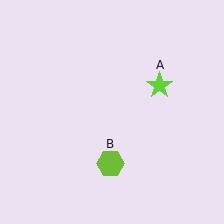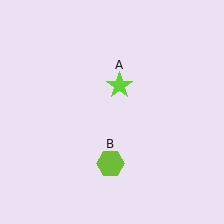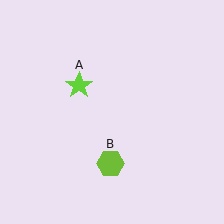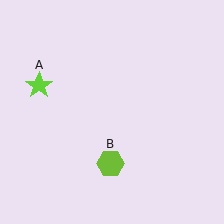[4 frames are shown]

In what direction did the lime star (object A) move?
The lime star (object A) moved left.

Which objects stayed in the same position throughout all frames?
Lime hexagon (object B) remained stationary.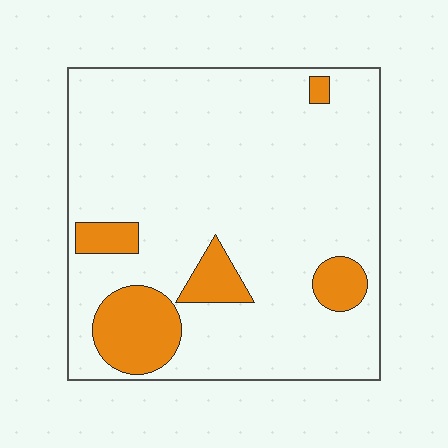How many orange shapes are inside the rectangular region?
5.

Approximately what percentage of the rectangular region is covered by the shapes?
Approximately 15%.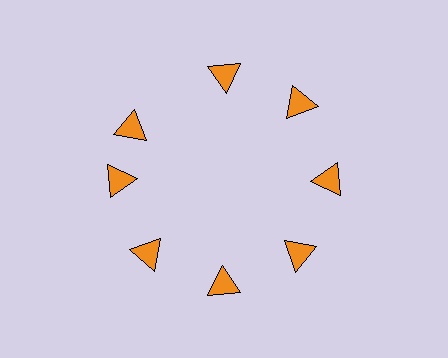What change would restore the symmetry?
The symmetry would be restored by rotating it back into even spacing with its neighbors so that all 8 triangles sit at equal angles and equal distance from the center.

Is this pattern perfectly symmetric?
No. The 8 orange triangles are arranged in a ring, but one element near the 10 o'clock position is rotated out of alignment along the ring, breaking the 8-fold rotational symmetry.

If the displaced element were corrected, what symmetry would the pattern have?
It would have 8-fold rotational symmetry — the pattern would map onto itself every 45 degrees.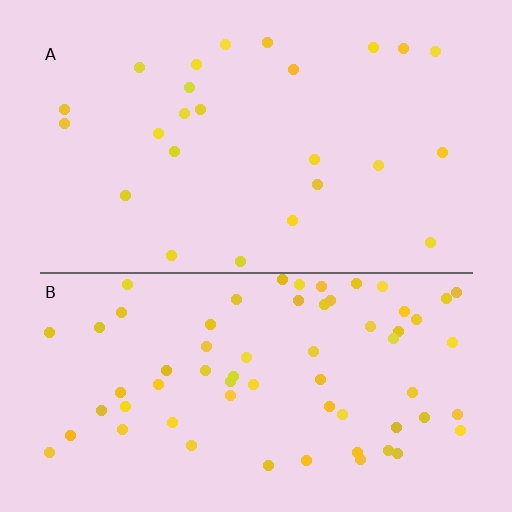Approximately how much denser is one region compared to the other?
Approximately 2.6× — region B over region A.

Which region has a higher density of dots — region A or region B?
B (the bottom).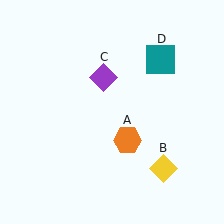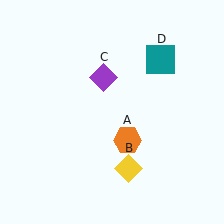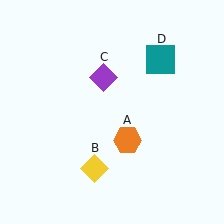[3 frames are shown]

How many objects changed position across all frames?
1 object changed position: yellow diamond (object B).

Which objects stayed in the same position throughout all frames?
Orange hexagon (object A) and purple diamond (object C) and teal square (object D) remained stationary.